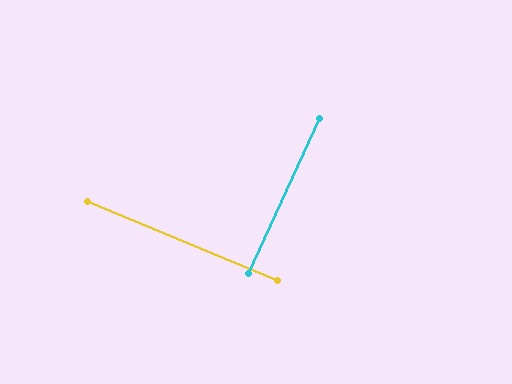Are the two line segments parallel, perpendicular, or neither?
Perpendicular — they meet at approximately 88°.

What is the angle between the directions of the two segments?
Approximately 88 degrees.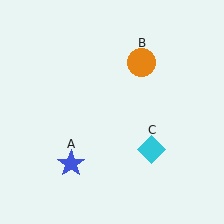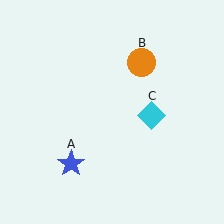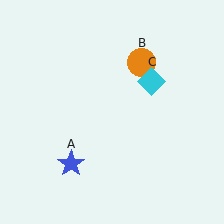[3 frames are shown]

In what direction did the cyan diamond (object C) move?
The cyan diamond (object C) moved up.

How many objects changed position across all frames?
1 object changed position: cyan diamond (object C).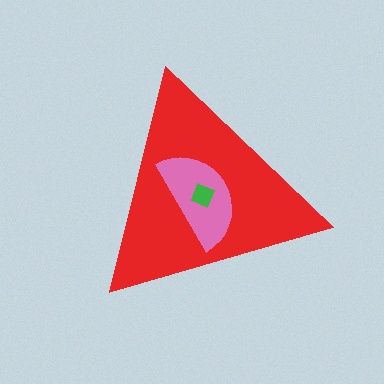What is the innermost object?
The green diamond.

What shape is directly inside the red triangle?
The pink semicircle.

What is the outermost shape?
The red triangle.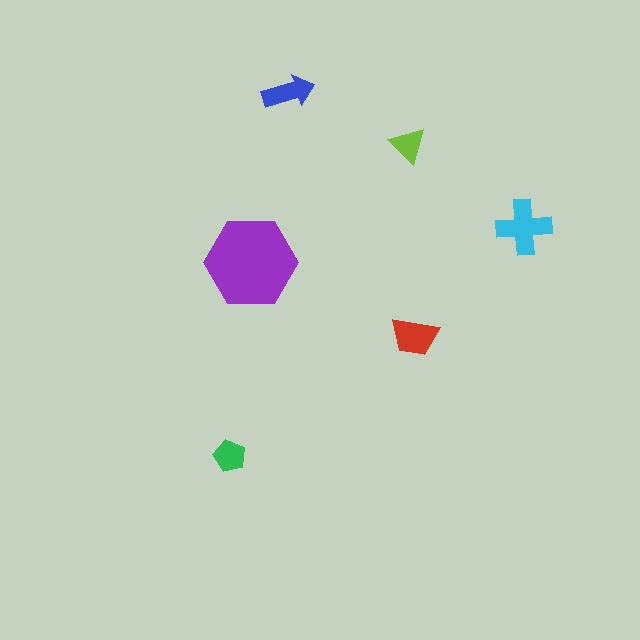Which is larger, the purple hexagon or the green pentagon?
The purple hexagon.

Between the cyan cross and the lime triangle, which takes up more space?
The cyan cross.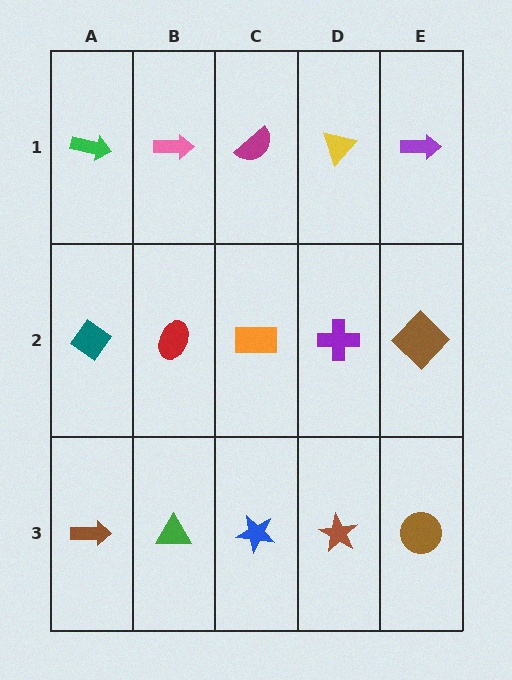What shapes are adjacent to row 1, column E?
A brown diamond (row 2, column E), a yellow triangle (row 1, column D).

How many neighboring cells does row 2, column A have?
3.